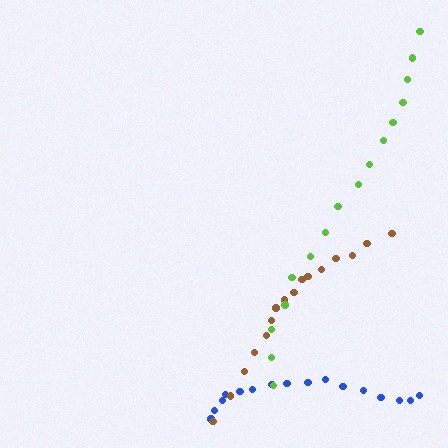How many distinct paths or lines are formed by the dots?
There are 3 distinct paths.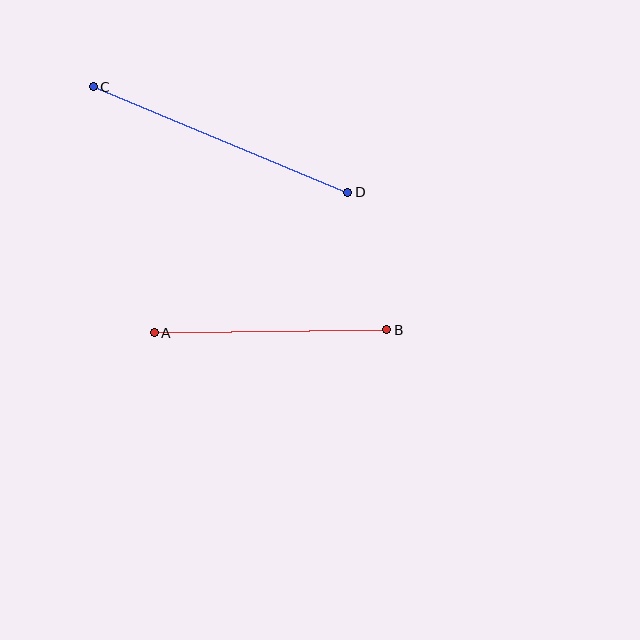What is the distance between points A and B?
The distance is approximately 233 pixels.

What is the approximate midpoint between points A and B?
The midpoint is at approximately (271, 331) pixels.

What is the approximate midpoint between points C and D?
The midpoint is at approximately (220, 140) pixels.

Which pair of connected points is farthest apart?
Points C and D are farthest apart.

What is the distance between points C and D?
The distance is approximately 276 pixels.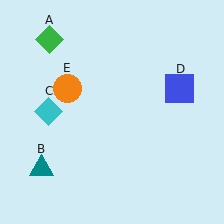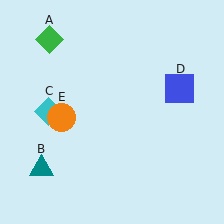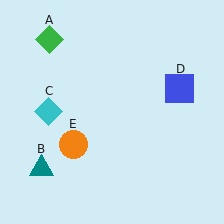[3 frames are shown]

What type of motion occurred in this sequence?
The orange circle (object E) rotated counterclockwise around the center of the scene.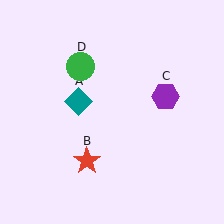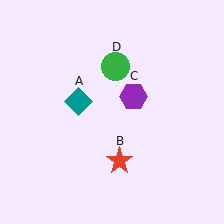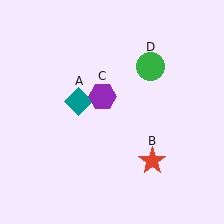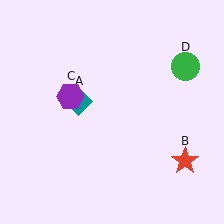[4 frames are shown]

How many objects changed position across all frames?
3 objects changed position: red star (object B), purple hexagon (object C), green circle (object D).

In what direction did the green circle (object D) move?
The green circle (object D) moved right.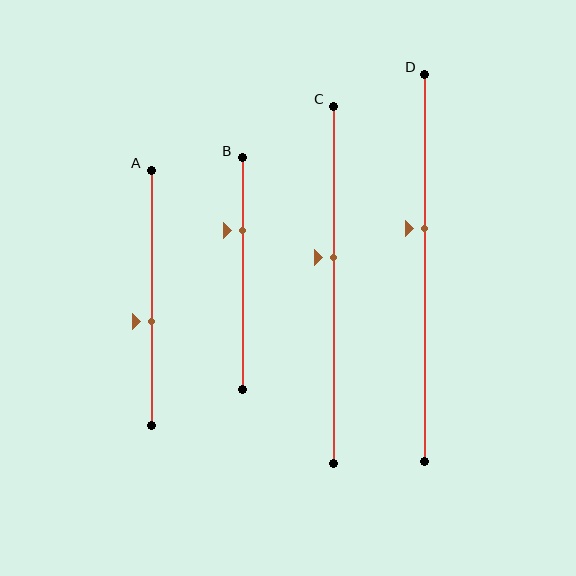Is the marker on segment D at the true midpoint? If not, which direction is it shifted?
No, the marker on segment D is shifted upward by about 10% of the segment length.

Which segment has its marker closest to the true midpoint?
Segment C has its marker closest to the true midpoint.